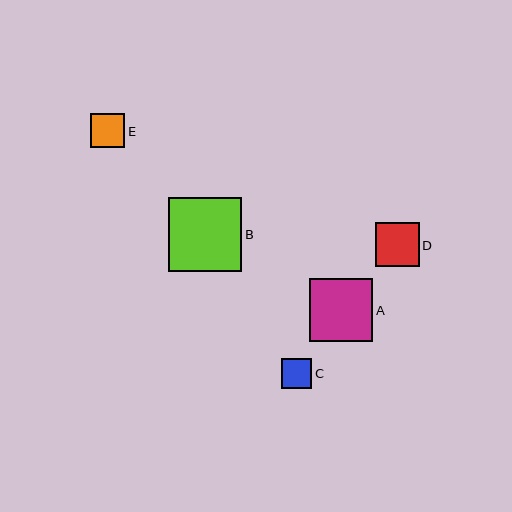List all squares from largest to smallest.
From largest to smallest: B, A, D, E, C.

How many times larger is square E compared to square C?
Square E is approximately 1.2 times the size of square C.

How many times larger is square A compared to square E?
Square A is approximately 1.8 times the size of square E.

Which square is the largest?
Square B is the largest with a size of approximately 74 pixels.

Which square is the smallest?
Square C is the smallest with a size of approximately 30 pixels.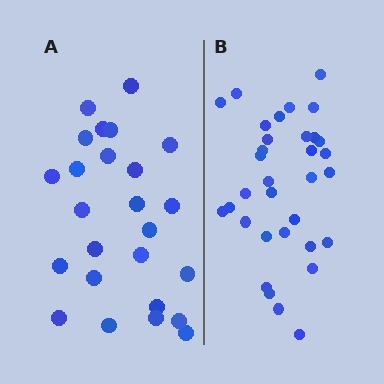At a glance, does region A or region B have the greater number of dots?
Region B (the right region) has more dots.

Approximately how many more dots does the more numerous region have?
Region B has roughly 8 or so more dots than region A.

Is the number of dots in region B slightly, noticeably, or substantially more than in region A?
Region B has noticeably more, but not dramatically so. The ratio is roughly 1.3 to 1.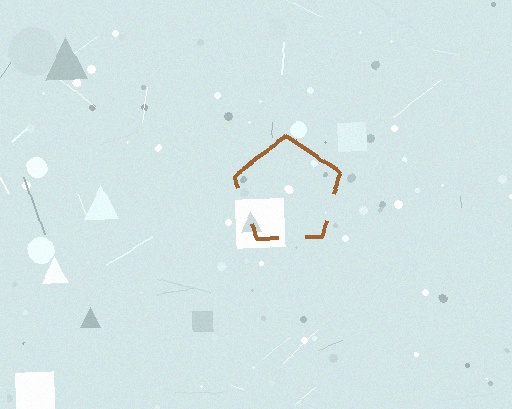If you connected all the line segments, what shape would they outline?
They would outline a pentagon.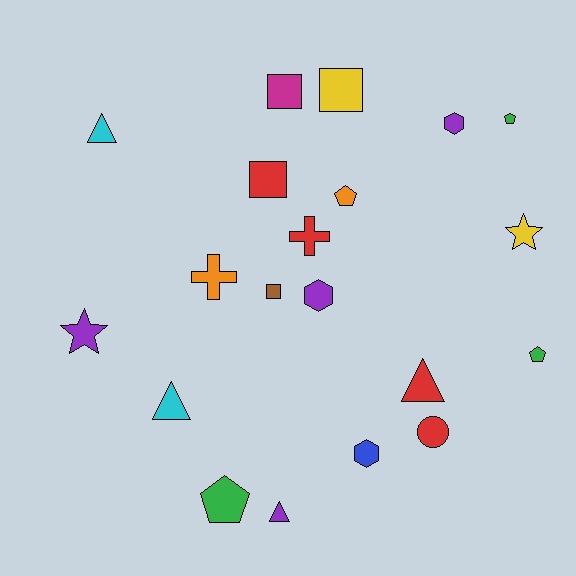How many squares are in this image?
There are 4 squares.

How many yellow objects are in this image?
There are 2 yellow objects.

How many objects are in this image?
There are 20 objects.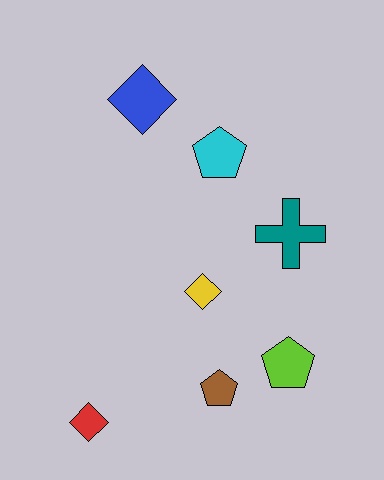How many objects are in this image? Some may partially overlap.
There are 7 objects.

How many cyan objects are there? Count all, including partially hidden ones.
There is 1 cyan object.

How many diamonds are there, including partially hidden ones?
There are 3 diamonds.